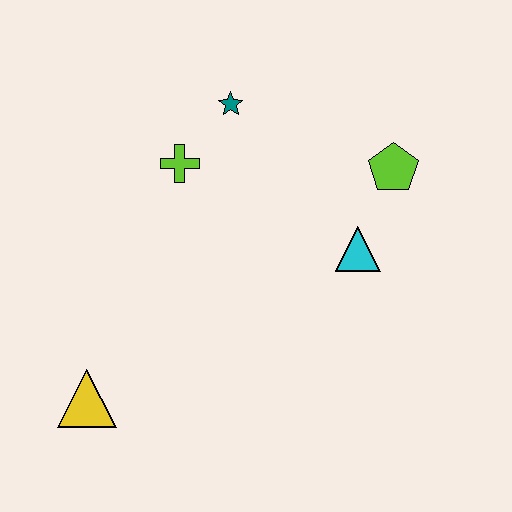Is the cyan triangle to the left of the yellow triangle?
No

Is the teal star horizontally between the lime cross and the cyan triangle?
Yes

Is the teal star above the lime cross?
Yes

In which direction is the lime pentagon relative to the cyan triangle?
The lime pentagon is above the cyan triangle.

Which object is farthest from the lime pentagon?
The yellow triangle is farthest from the lime pentagon.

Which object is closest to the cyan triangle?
The lime pentagon is closest to the cyan triangle.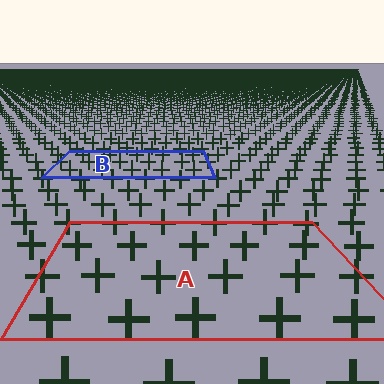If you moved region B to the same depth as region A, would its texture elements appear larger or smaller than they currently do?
They would appear larger. At a closer depth, the same texture elements are projected at a bigger on-screen size.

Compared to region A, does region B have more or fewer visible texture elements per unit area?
Region B has more texture elements per unit area — they are packed more densely because it is farther away.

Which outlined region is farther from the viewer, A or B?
Region B is farther from the viewer — the texture elements inside it appear smaller and more densely packed.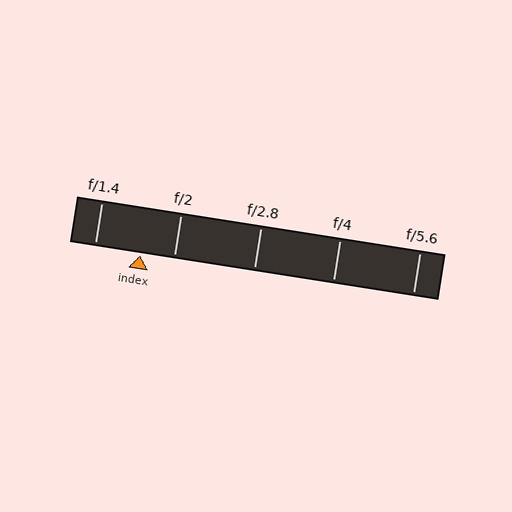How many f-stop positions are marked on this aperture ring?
There are 5 f-stop positions marked.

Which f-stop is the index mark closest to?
The index mark is closest to f/2.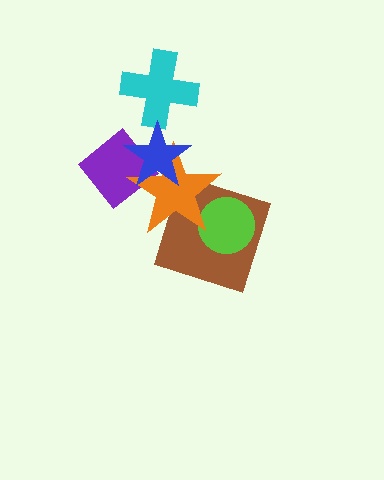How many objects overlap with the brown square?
2 objects overlap with the brown square.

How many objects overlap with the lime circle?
2 objects overlap with the lime circle.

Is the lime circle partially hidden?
Yes, it is partially covered by another shape.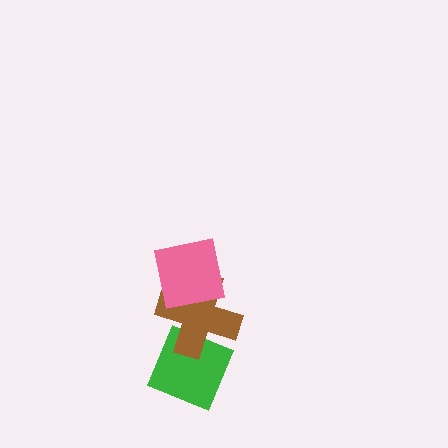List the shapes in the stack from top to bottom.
From top to bottom: the pink square, the brown cross, the green diamond.